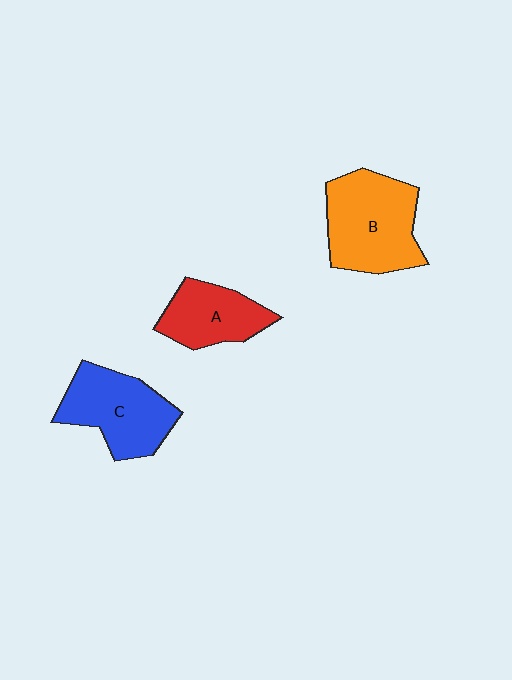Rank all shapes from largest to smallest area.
From largest to smallest: B (orange), C (blue), A (red).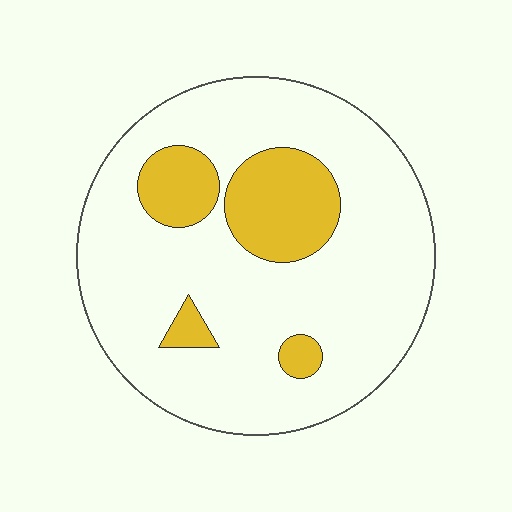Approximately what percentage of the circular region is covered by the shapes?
Approximately 20%.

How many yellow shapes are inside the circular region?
4.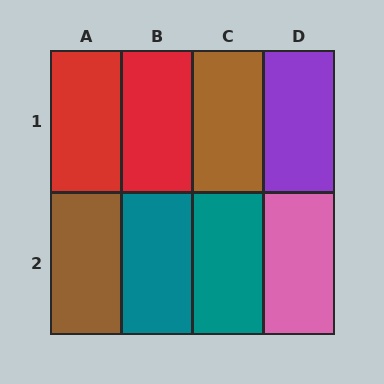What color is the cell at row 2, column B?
Teal.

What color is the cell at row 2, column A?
Brown.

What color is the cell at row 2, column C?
Teal.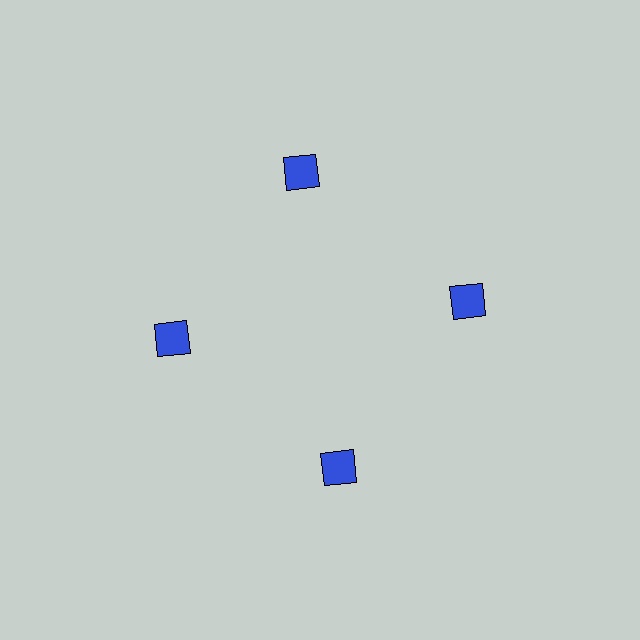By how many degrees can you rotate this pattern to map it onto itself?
The pattern maps onto itself every 90 degrees of rotation.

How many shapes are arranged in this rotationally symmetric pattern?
There are 4 shapes, arranged in 4 groups of 1.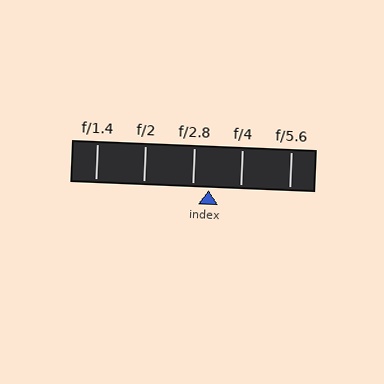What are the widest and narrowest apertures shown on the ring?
The widest aperture shown is f/1.4 and the narrowest is f/5.6.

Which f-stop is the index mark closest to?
The index mark is closest to f/2.8.